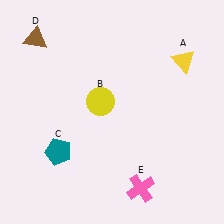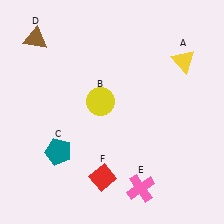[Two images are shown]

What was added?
A red diamond (F) was added in Image 2.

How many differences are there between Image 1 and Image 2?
There is 1 difference between the two images.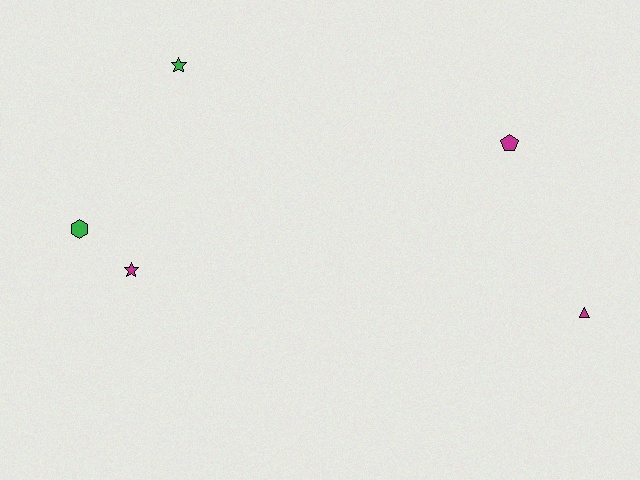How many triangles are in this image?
There is 1 triangle.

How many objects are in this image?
There are 5 objects.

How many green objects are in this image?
There are 2 green objects.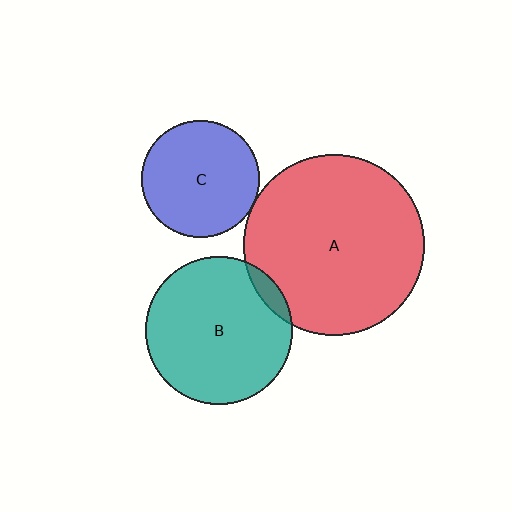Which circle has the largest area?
Circle A (red).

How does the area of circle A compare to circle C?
Approximately 2.4 times.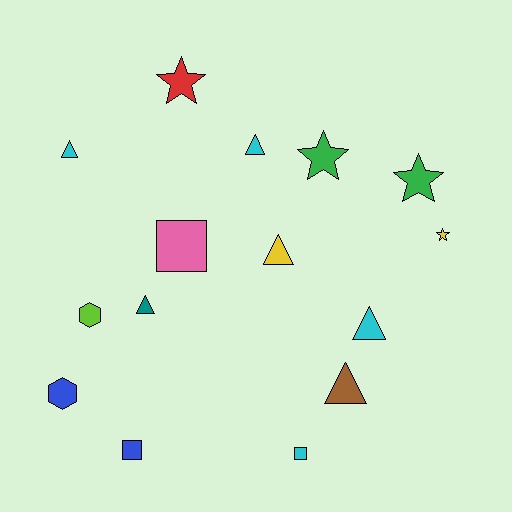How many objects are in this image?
There are 15 objects.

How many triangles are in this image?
There are 6 triangles.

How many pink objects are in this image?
There is 1 pink object.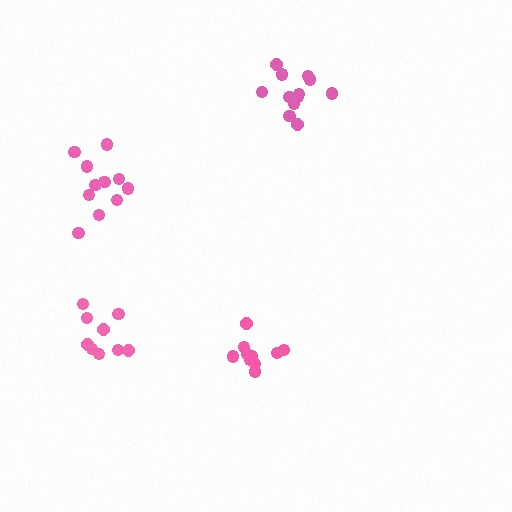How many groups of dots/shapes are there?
There are 4 groups.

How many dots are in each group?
Group 1: 11 dots, Group 2: 9 dots, Group 3: 10 dots, Group 4: 12 dots (42 total).